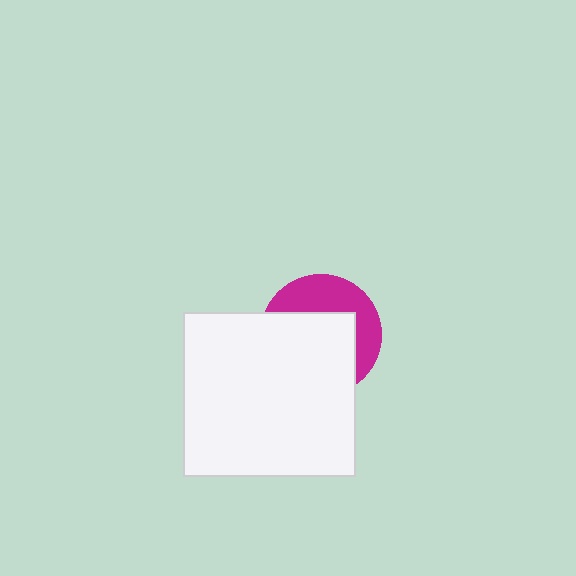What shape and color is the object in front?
The object in front is a white rectangle.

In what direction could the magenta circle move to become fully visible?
The magenta circle could move toward the upper-right. That would shift it out from behind the white rectangle entirely.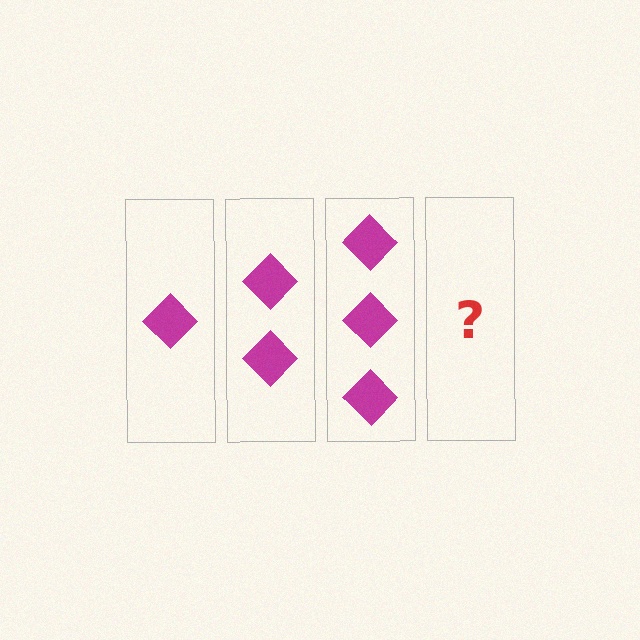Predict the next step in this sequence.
The next step is 4 diamonds.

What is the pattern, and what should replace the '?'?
The pattern is that each step adds one more diamond. The '?' should be 4 diamonds.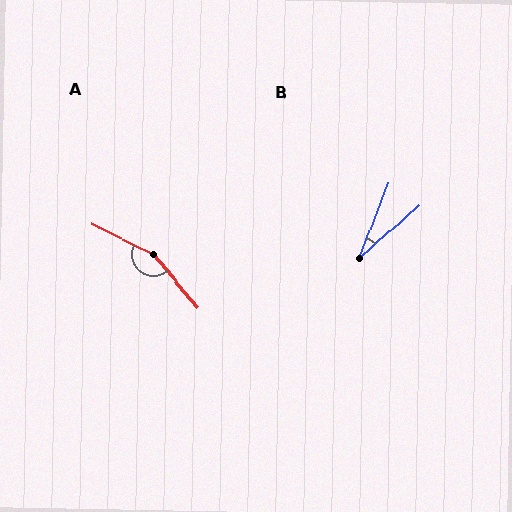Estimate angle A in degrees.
Approximately 156 degrees.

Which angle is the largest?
A, at approximately 156 degrees.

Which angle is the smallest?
B, at approximately 26 degrees.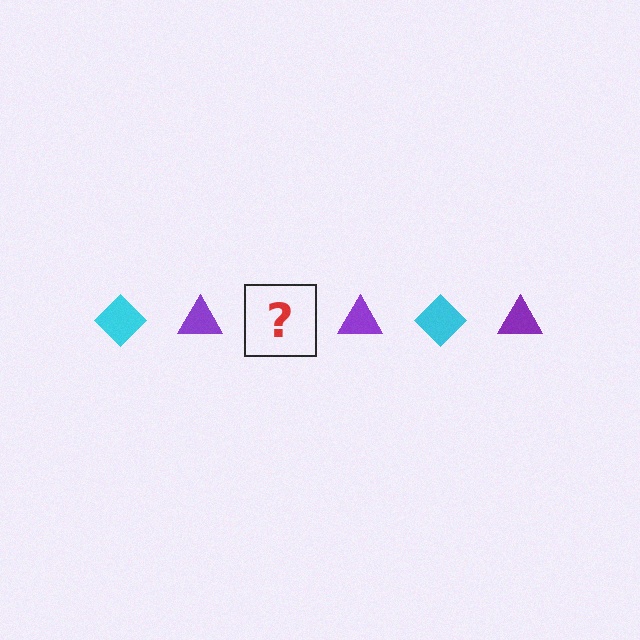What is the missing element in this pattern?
The missing element is a cyan diamond.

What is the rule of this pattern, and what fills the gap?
The rule is that the pattern alternates between cyan diamond and purple triangle. The gap should be filled with a cyan diamond.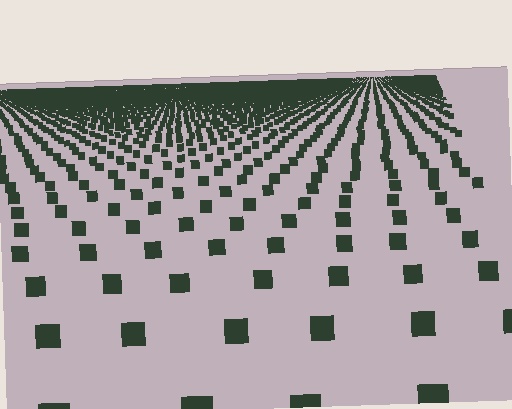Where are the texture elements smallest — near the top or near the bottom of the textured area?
Near the top.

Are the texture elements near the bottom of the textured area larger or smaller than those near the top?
Larger. Near the bottom, elements are closer to the viewer and appear at a bigger on-screen size.